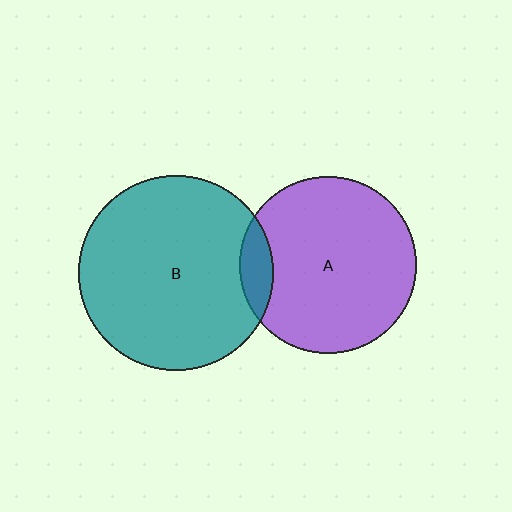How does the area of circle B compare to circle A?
Approximately 1.2 times.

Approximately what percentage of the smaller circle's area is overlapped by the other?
Approximately 10%.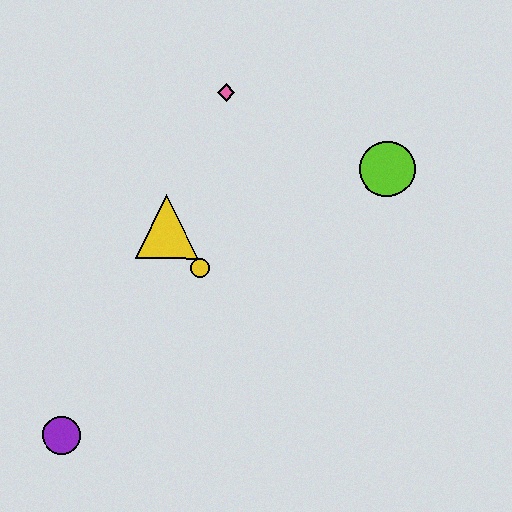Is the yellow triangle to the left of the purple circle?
No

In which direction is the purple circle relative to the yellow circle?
The purple circle is below the yellow circle.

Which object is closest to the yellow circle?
The yellow triangle is closest to the yellow circle.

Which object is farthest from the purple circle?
The lime circle is farthest from the purple circle.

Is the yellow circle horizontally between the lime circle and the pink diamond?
No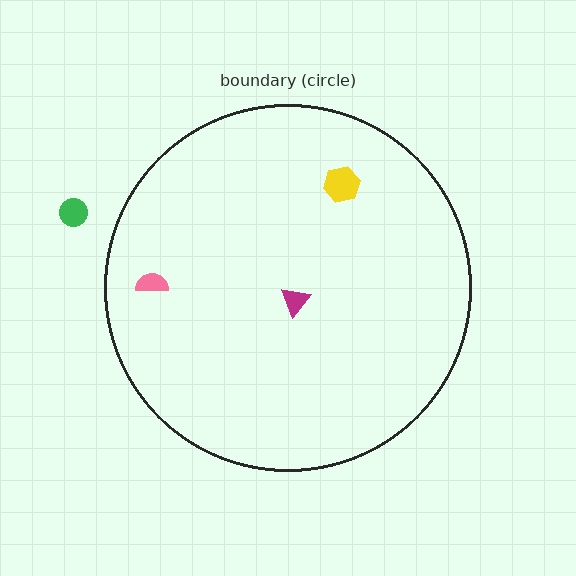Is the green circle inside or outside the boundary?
Outside.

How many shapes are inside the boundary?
3 inside, 1 outside.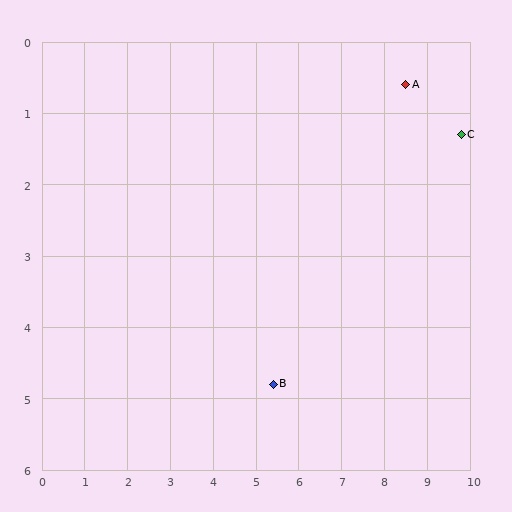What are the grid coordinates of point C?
Point C is at approximately (9.8, 1.3).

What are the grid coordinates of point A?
Point A is at approximately (8.5, 0.6).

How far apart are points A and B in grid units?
Points A and B are about 5.2 grid units apart.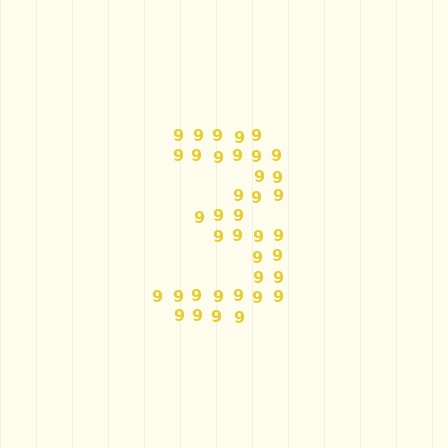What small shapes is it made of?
It is made of small digit 9's.